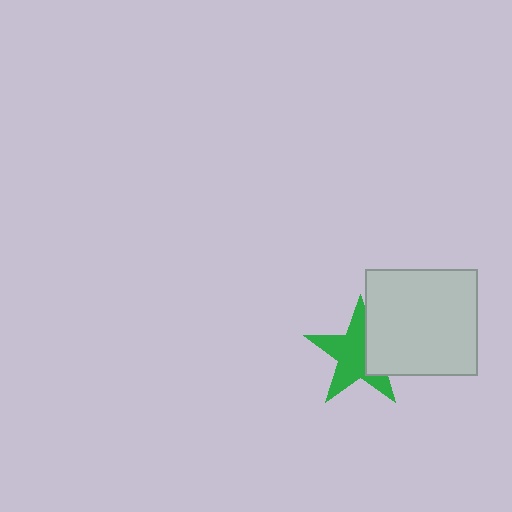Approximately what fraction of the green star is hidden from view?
Roughly 32% of the green star is hidden behind the light gray rectangle.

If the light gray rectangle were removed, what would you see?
You would see the complete green star.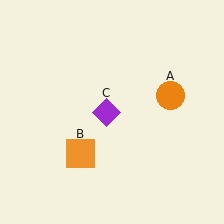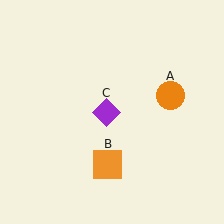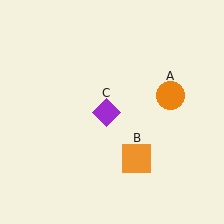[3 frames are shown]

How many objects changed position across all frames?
1 object changed position: orange square (object B).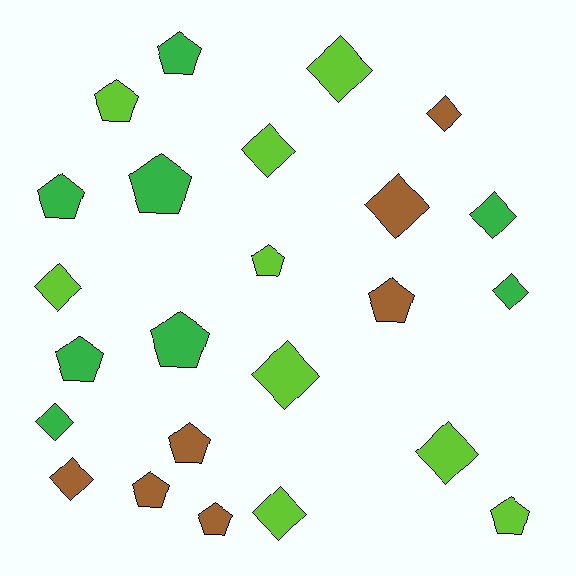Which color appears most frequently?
Lime, with 9 objects.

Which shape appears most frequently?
Pentagon, with 12 objects.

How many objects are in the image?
There are 24 objects.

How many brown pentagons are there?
There are 4 brown pentagons.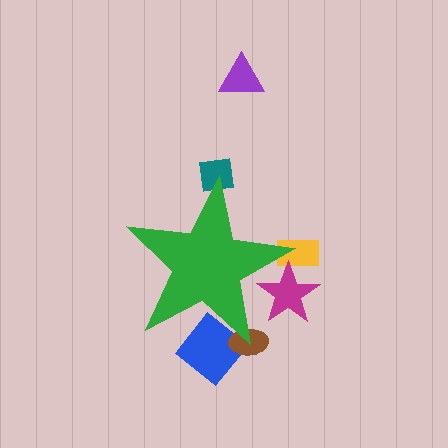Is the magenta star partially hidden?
Yes, the magenta star is partially hidden behind the green star.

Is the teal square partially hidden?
Yes, the teal square is partially hidden behind the green star.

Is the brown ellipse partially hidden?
Yes, the brown ellipse is partially hidden behind the green star.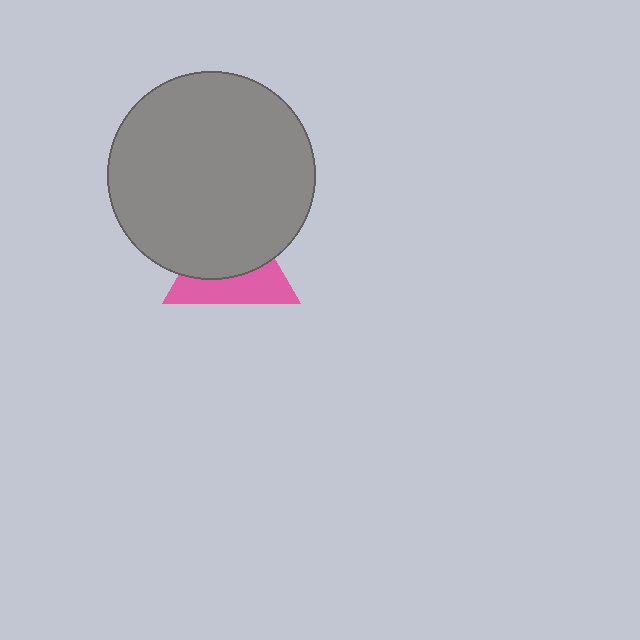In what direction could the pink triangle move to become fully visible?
The pink triangle could move down. That would shift it out from behind the gray circle entirely.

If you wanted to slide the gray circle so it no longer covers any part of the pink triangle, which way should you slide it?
Slide it up — that is the most direct way to separate the two shapes.